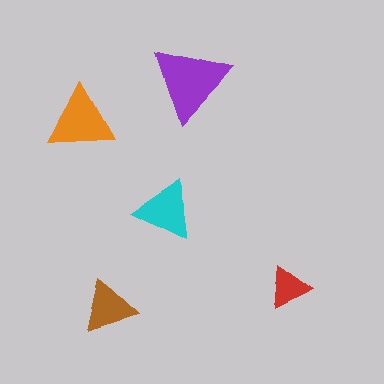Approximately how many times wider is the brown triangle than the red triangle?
About 1.5 times wider.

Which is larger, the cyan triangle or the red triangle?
The cyan one.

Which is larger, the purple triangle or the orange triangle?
The purple one.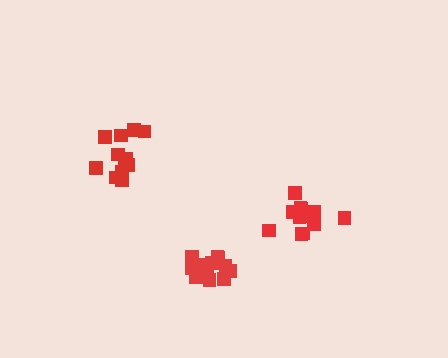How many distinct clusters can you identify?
There are 3 distinct clusters.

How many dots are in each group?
Group 1: 14 dots, Group 2: 12 dots, Group 3: 14 dots (40 total).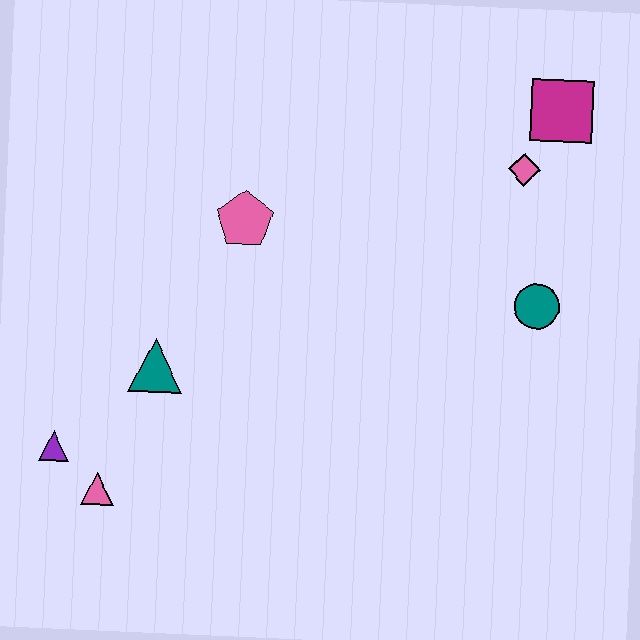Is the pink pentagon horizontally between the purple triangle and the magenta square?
Yes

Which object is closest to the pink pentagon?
The teal triangle is closest to the pink pentagon.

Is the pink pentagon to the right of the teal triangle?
Yes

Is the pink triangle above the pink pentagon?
No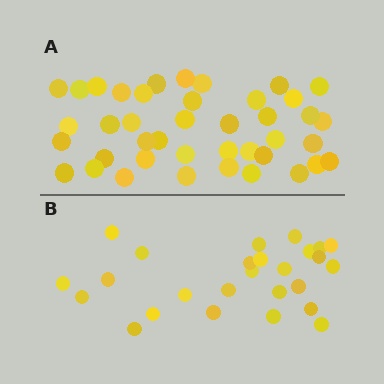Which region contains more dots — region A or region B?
Region A (the top region) has more dots.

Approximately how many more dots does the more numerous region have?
Region A has approximately 15 more dots than region B.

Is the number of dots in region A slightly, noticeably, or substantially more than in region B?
Region A has substantially more. The ratio is roughly 1.6 to 1.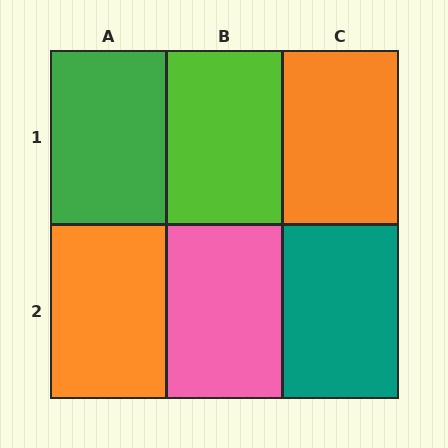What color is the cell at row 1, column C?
Orange.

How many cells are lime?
1 cell is lime.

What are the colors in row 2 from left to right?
Orange, pink, teal.